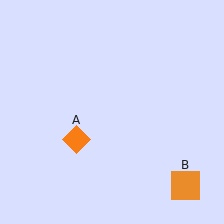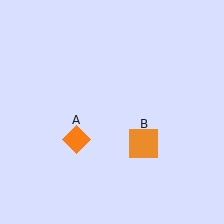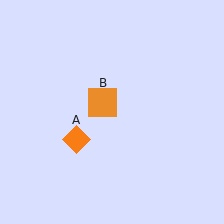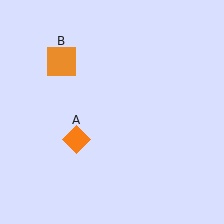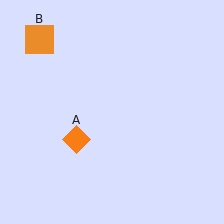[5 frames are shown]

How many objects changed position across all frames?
1 object changed position: orange square (object B).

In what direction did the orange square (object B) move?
The orange square (object B) moved up and to the left.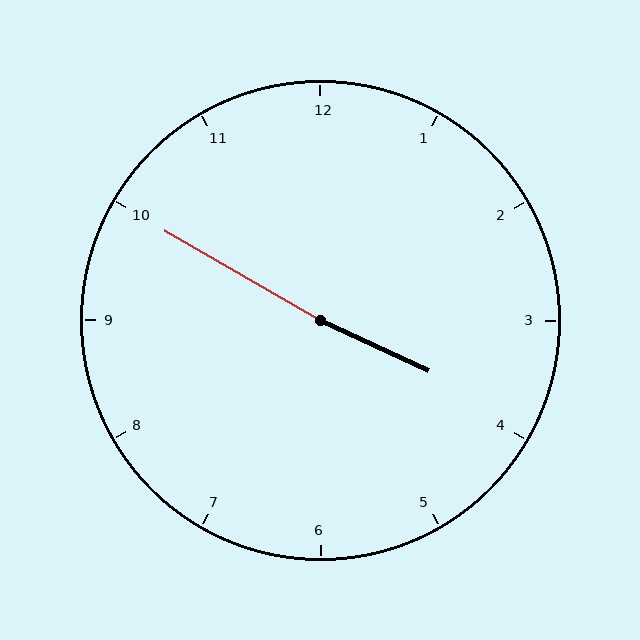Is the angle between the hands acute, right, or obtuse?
It is obtuse.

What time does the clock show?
3:50.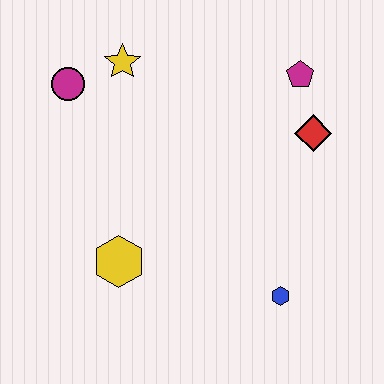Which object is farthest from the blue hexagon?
The magenta circle is farthest from the blue hexagon.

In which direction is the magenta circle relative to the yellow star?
The magenta circle is to the left of the yellow star.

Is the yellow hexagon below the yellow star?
Yes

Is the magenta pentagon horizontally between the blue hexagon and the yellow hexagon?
No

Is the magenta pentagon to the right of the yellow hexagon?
Yes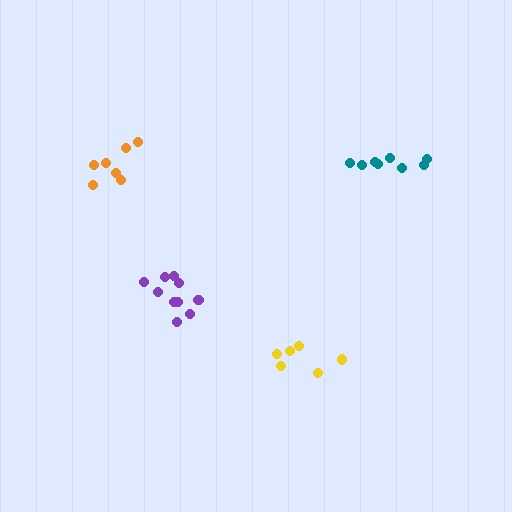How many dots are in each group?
Group 1: 6 dots, Group 2: 8 dots, Group 3: 7 dots, Group 4: 10 dots (31 total).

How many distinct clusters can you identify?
There are 4 distinct clusters.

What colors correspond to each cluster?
The clusters are colored: yellow, teal, orange, purple.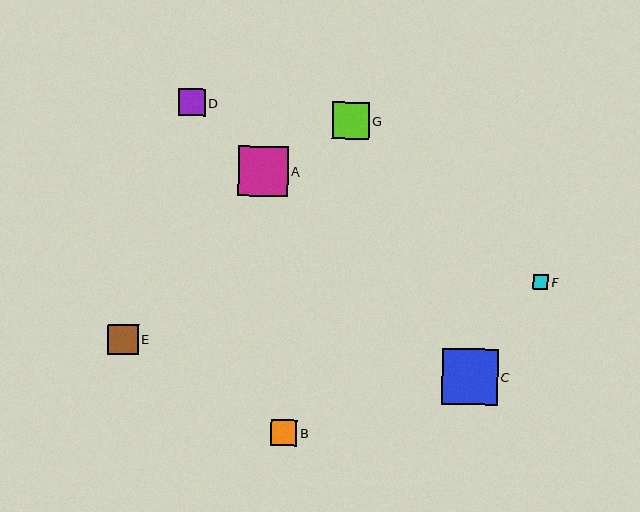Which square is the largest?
Square C is the largest with a size of approximately 55 pixels.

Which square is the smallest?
Square F is the smallest with a size of approximately 15 pixels.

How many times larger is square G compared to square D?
Square G is approximately 1.4 times the size of square D.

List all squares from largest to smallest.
From largest to smallest: C, A, G, E, D, B, F.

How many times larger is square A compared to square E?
Square A is approximately 1.6 times the size of square E.